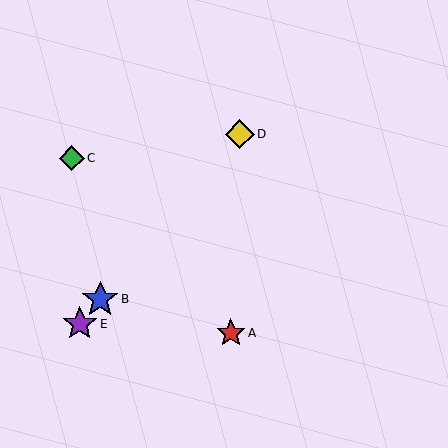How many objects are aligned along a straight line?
3 objects (B, D, E) are aligned along a straight line.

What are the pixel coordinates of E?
Object E is at (80, 324).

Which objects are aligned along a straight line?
Objects B, D, E are aligned along a straight line.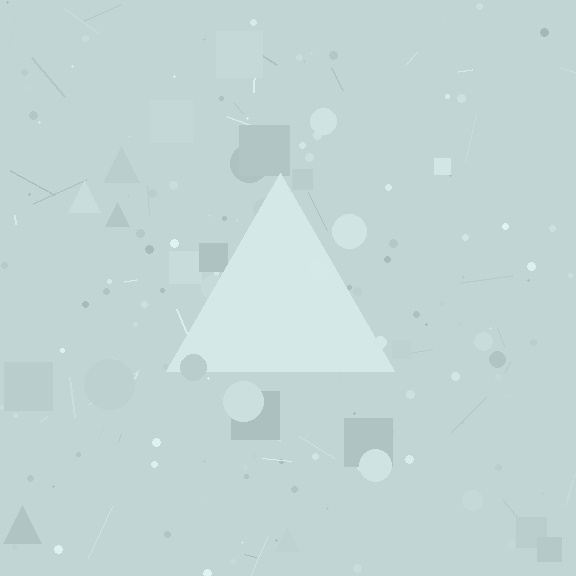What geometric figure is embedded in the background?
A triangle is embedded in the background.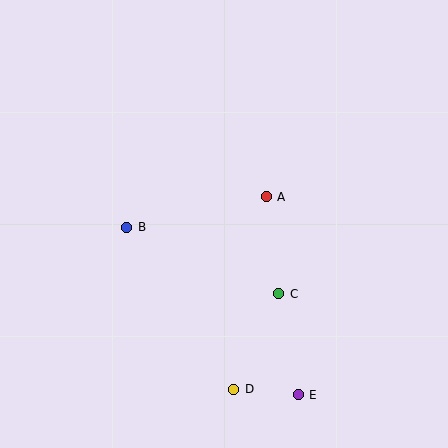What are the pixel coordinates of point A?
Point A is at (266, 197).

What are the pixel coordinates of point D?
Point D is at (234, 389).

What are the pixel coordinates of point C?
Point C is at (279, 294).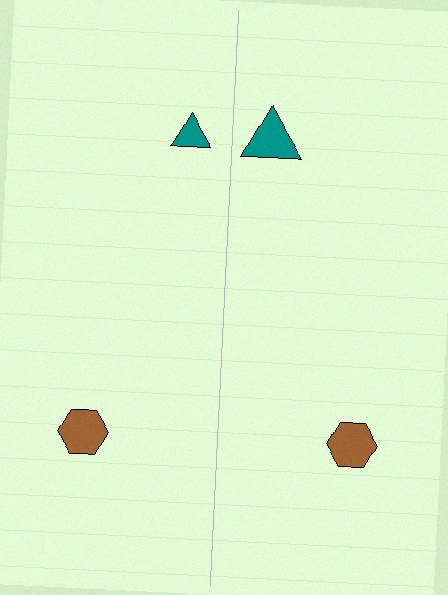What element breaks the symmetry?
The teal triangle on the right side has a different size than its mirror counterpart.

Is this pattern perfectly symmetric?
No, the pattern is not perfectly symmetric. The teal triangle on the right side has a different size than its mirror counterpart.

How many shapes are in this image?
There are 4 shapes in this image.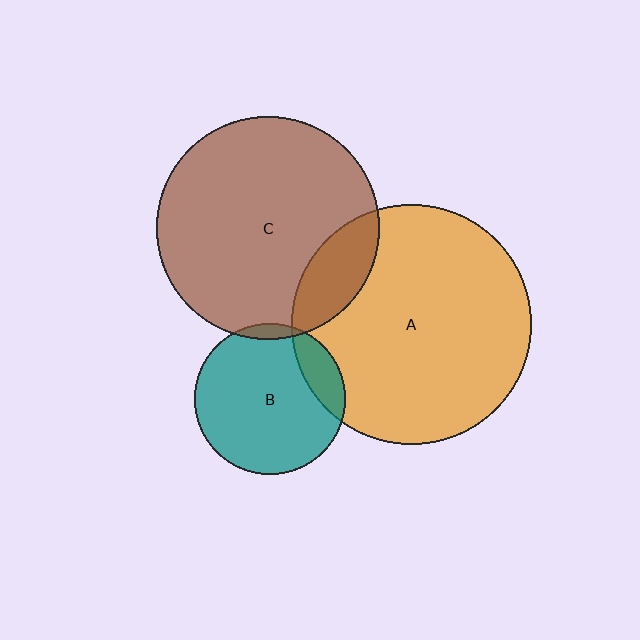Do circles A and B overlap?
Yes.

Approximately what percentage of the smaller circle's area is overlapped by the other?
Approximately 15%.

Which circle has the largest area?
Circle A (orange).